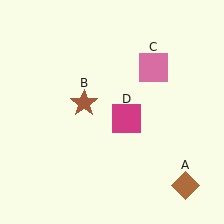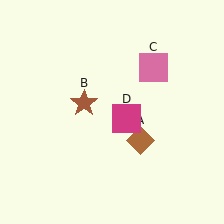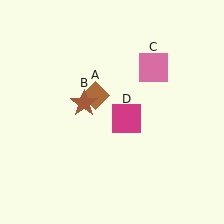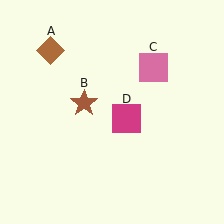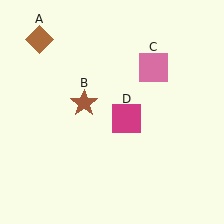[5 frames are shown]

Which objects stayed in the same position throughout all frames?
Brown star (object B) and pink square (object C) and magenta square (object D) remained stationary.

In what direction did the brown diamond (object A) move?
The brown diamond (object A) moved up and to the left.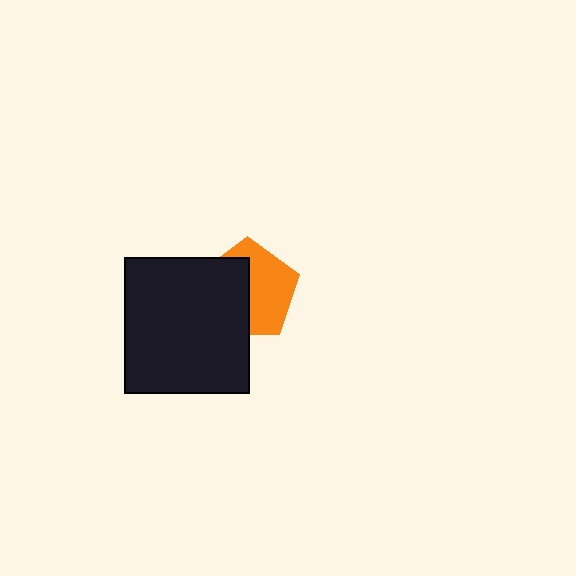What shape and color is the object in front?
The object in front is a black rectangle.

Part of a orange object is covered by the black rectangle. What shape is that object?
It is a pentagon.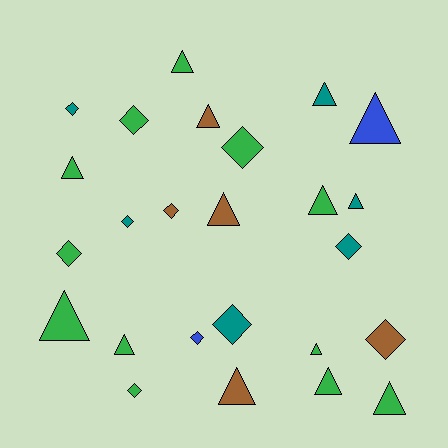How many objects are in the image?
There are 25 objects.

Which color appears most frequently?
Green, with 12 objects.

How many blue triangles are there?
There is 1 blue triangle.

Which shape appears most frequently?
Triangle, with 14 objects.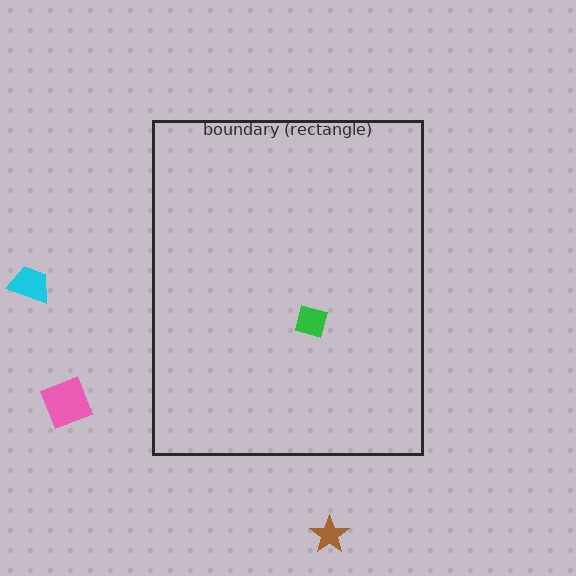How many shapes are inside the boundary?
1 inside, 3 outside.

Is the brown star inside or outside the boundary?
Outside.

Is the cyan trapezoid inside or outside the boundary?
Outside.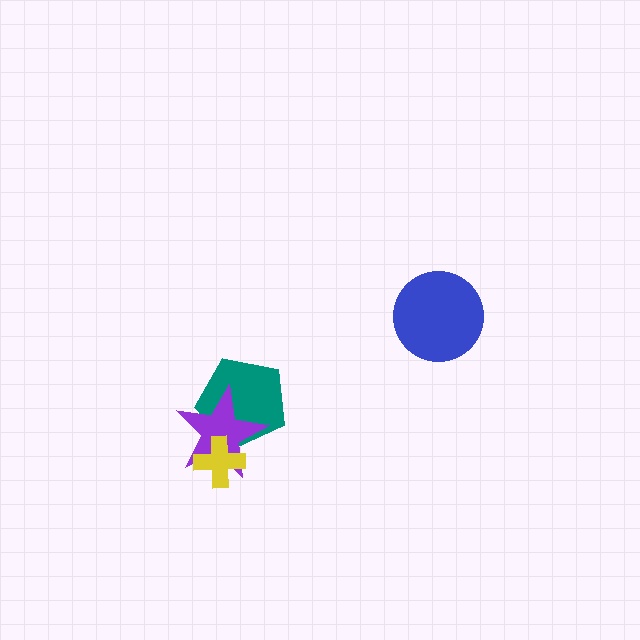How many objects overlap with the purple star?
2 objects overlap with the purple star.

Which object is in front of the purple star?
The yellow cross is in front of the purple star.